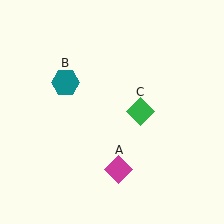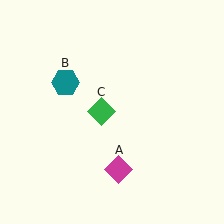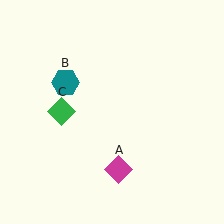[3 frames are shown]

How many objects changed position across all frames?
1 object changed position: green diamond (object C).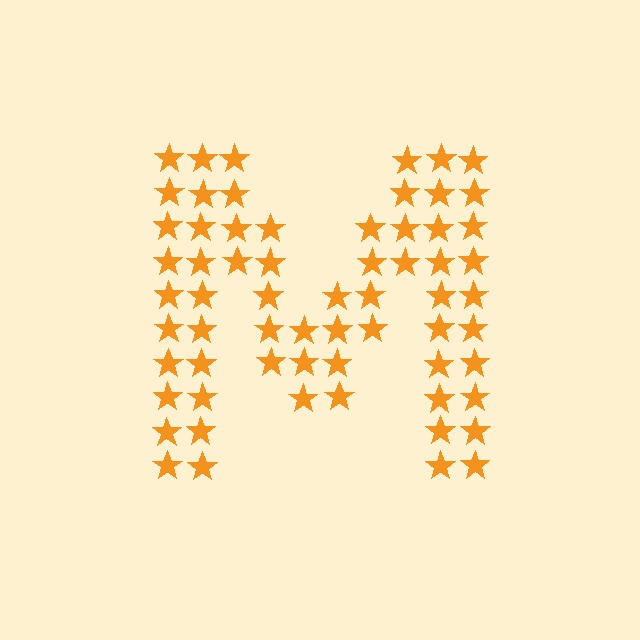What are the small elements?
The small elements are stars.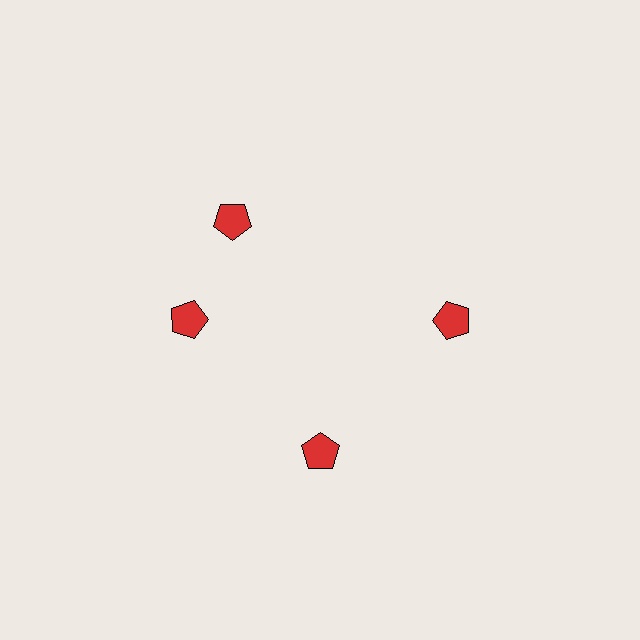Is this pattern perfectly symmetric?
No. The 4 red pentagons are arranged in a ring, but one element near the 12 o'clock position is rotated out of alignment along the ring, breaking the 4-fold rotational symmetry.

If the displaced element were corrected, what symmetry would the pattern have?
It would have 4-fold rotational symmetry — the pattern would map onto itself every 90 degrees.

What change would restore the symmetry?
The symmetry would be restored by rotating it back into even spacing with its neighbors so that all 4 pentagons sit at equal angles and equal distance from the center.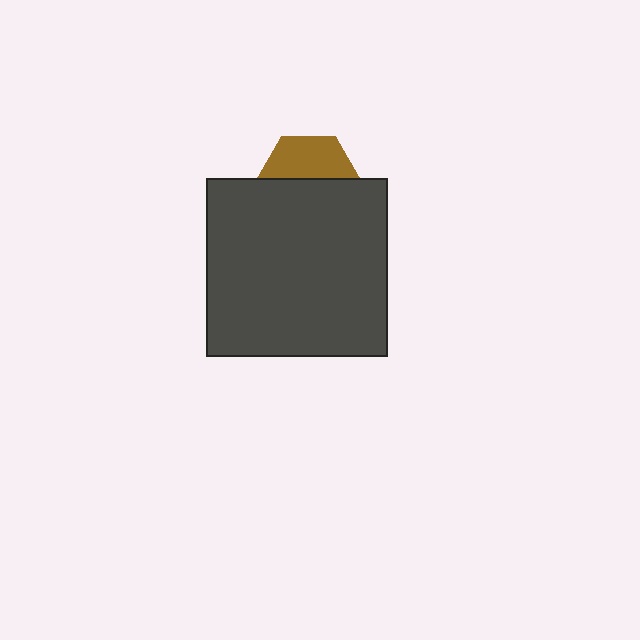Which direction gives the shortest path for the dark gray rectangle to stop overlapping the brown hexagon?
Moving down gives the shortest separation.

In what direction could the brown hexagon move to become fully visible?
The brown hexagon could move up. That would shift it out from behind the dark gray rectangle entirely.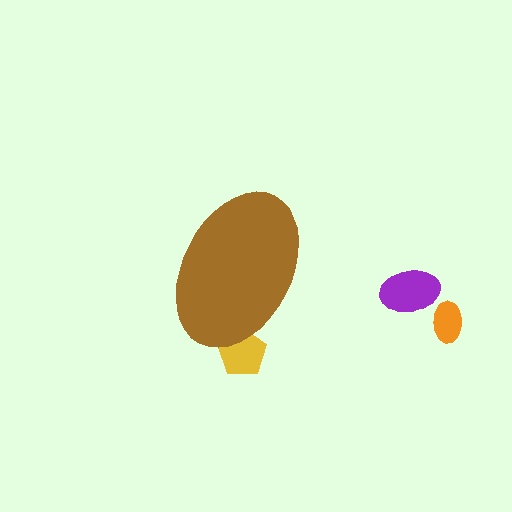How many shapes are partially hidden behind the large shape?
1 shape is partially hidden.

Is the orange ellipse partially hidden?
No, the orange ellipse is fully visible.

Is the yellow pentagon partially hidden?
Yes, the yellow pentagon is partially hidden behind the brown ellipse.